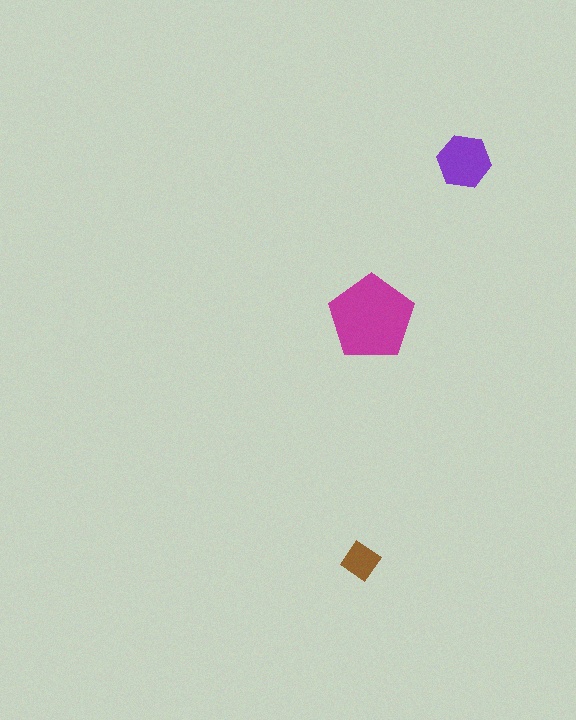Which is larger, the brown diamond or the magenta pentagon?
The magenta pentagon.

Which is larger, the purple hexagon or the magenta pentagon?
The magenta pentagon.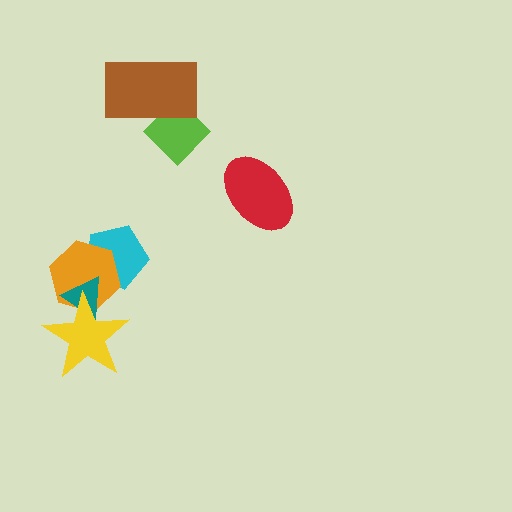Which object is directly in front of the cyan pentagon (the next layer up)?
The orange hexagon is directly in front of the cyan pentagon.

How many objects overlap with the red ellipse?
0 objects overlap with the red ellipse.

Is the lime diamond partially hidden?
Yes, it is partially covered by another shape.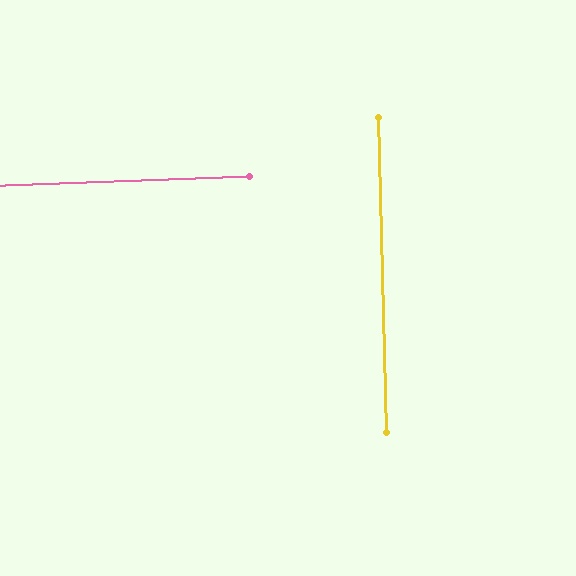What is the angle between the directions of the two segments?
Approximately 89 degrees.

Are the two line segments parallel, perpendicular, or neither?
Perpendicular — they meet at approximately 89°.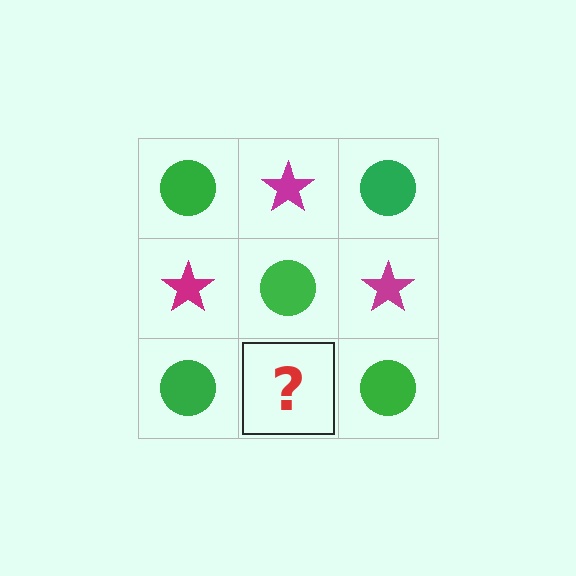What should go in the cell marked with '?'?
The missing cell should contain a magenta star.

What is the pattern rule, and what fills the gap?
The rule is that it alternates green circle and magenta star in a checkerboard pattern. The gap should be filled with a magenta star.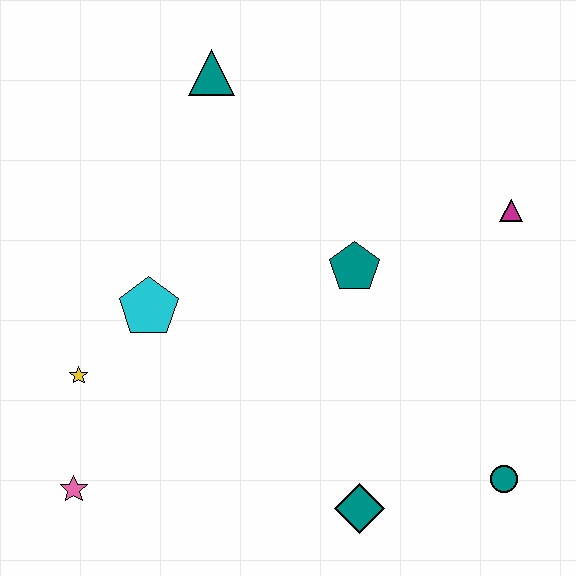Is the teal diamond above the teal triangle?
No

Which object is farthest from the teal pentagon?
The pink star is farthest from the teal pentagon.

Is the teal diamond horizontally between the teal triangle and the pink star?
No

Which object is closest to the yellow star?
The cyan pentagon is closest to the yellow star.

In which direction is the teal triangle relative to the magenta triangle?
The teal triangle is to the left of the magenta triangle.